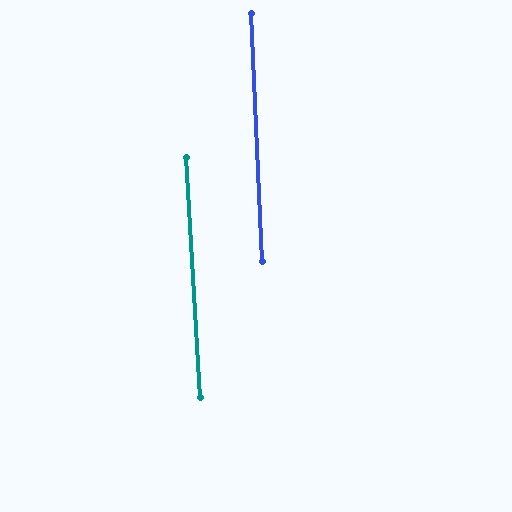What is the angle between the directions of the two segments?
Approximately 1 degree.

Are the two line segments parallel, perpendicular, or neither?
Parallel — their directions differ by only 0.8°.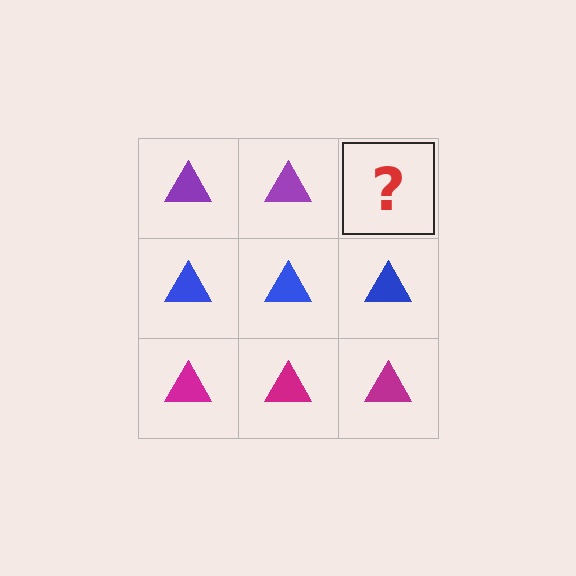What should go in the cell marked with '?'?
The missing cell should contain a purple triangle.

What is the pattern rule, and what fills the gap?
The rule is that each row has a consistent color. The gap should be filled with a purple triangle.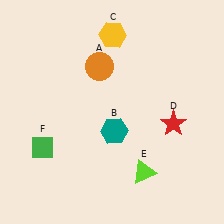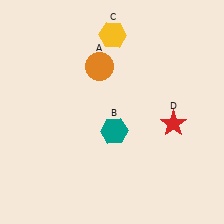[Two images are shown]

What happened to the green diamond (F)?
The green diamond (F) was removed in Image 2. It was in the bottom-left area of Image 1.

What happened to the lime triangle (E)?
The lime triangle (E) was removed in Image 2. It was in the bottom-right area of Image 1.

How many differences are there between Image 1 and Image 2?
There are 2 differences between the two images.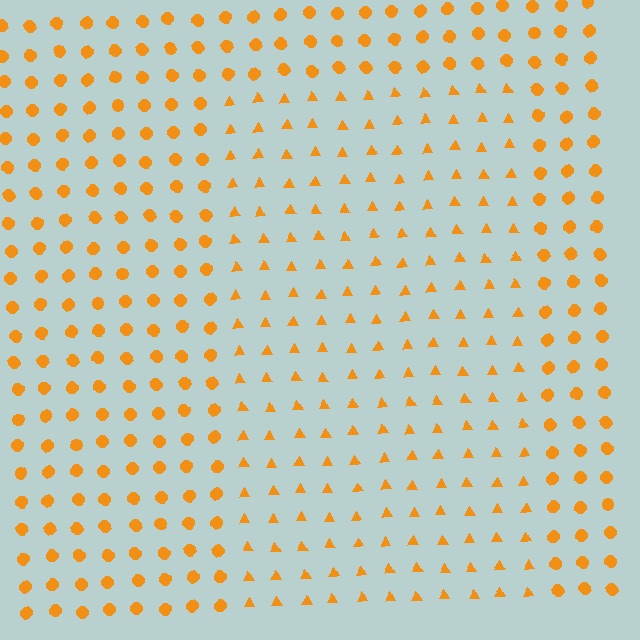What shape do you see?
I see a rectangle.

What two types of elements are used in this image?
The image uses triangles inside the rectangle region and circles outside it.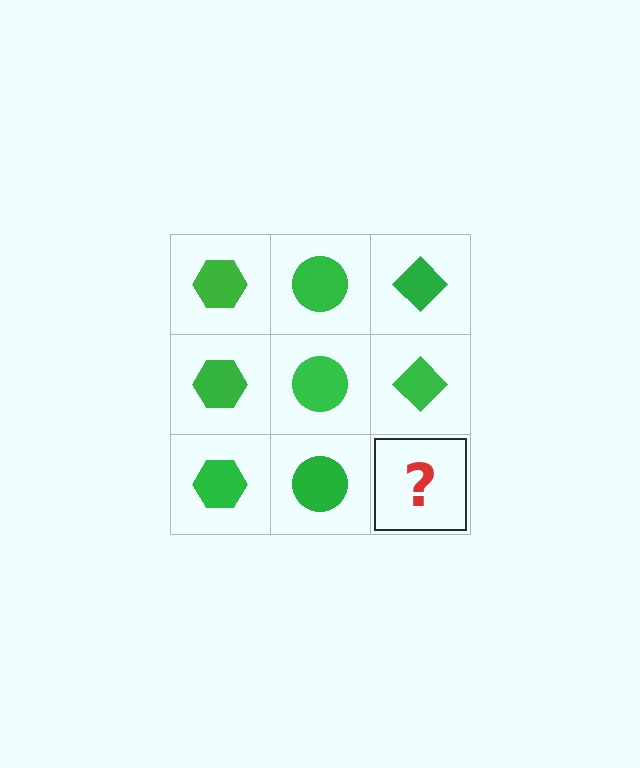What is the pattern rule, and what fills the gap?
The rule is that each column has a consistent shape. The gap should be filled with a green diamond.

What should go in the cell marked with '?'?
The missing cell should contain a green diamond.